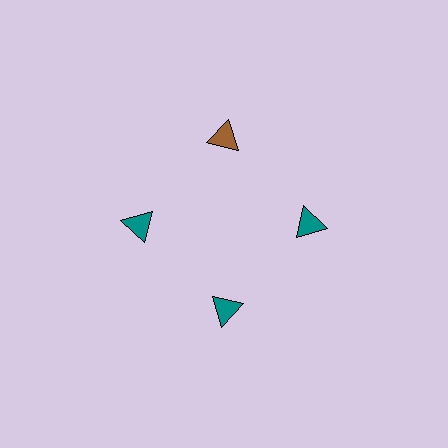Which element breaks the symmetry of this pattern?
The brown triangle at roughly the 12 o'clock position breaks the symmetry. All other shapes are teal triangles.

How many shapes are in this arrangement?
There are 4 shapes arranged in a ring pattern.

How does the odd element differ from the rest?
It has a different color: brown instead of teal.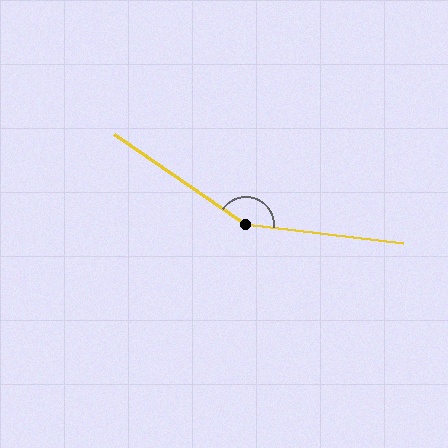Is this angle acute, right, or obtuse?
It is obtuse.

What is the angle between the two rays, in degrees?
Approximately 152 degrees.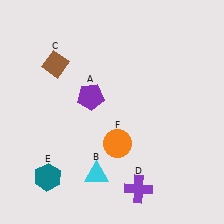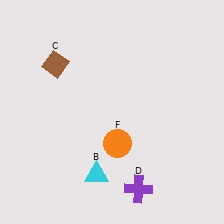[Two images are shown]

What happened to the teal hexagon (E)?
The teal hexagon (E) was removed in Image 2. It was in the bottom-left area of Image 1.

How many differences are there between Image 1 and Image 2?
There are 2 differences between the two images.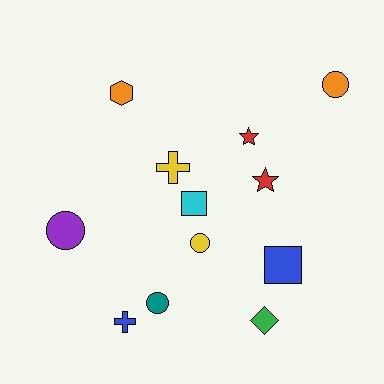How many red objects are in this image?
There are 2 red objects.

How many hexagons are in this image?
There is 1 hexagon.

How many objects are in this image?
There are 12 objects.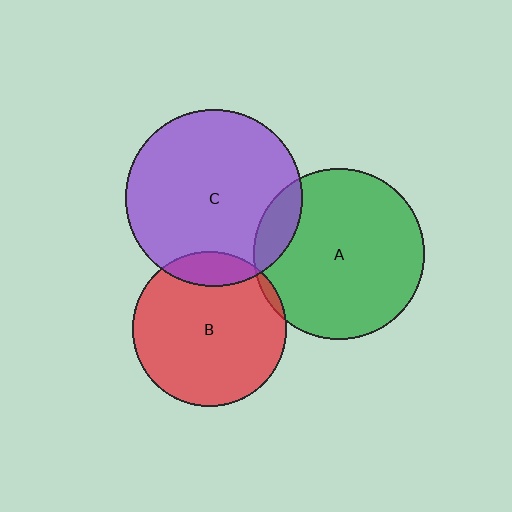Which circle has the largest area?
Circle C (purple).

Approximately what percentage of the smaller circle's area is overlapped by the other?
Approximately 5%.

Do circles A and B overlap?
Yes.